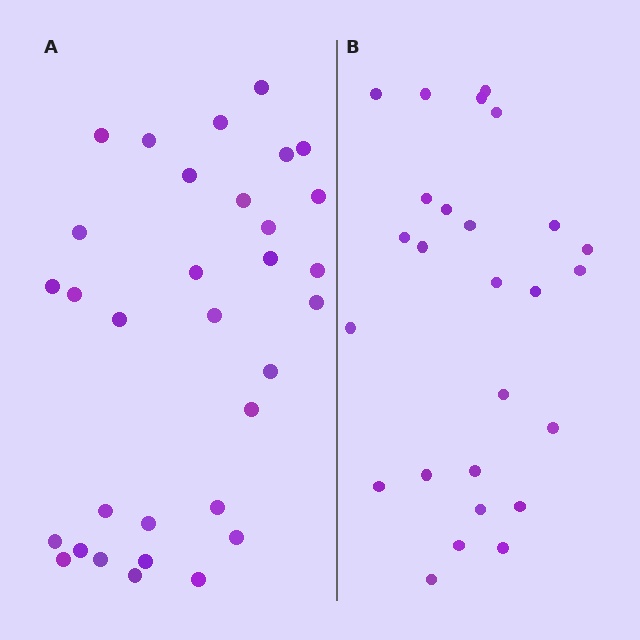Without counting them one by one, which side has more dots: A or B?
Region A (the left region) has more dots.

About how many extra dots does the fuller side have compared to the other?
Region A has about 6 more dots than region B.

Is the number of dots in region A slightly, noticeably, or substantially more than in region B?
Region A has only slightly more — the two regions are fairly close. The ratio is roughly 1.2 to 1.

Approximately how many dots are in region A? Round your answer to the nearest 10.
About 30 dots. (The exact count is 32, which rounds to 30.)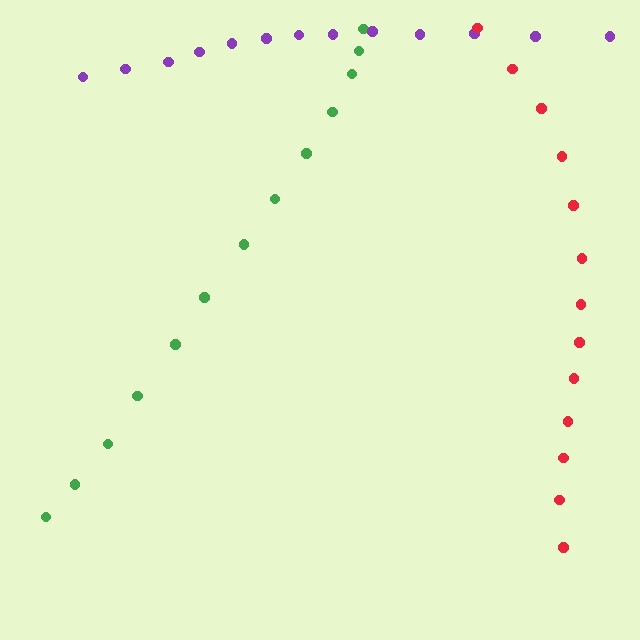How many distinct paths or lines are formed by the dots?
There are 3 distinct paths.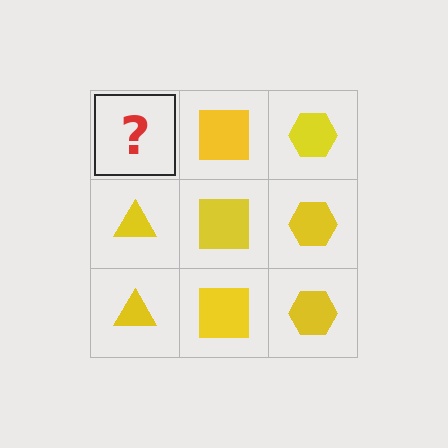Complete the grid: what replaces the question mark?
The question mark should be replaced with a yellow triangle.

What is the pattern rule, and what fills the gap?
The rule is that each column has a consistent shape. The gap should be filled with a yellow triangle.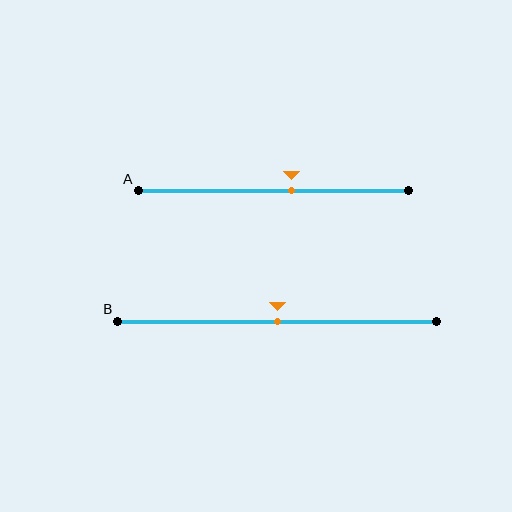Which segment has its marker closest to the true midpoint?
Segment B has its marker closest to the true midpoint.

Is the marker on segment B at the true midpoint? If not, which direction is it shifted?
Yes, the marker on segment B is at the true midpoint.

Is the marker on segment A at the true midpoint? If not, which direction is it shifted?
No, the marker on segment A is shifted to the right by about 7% of the segment length.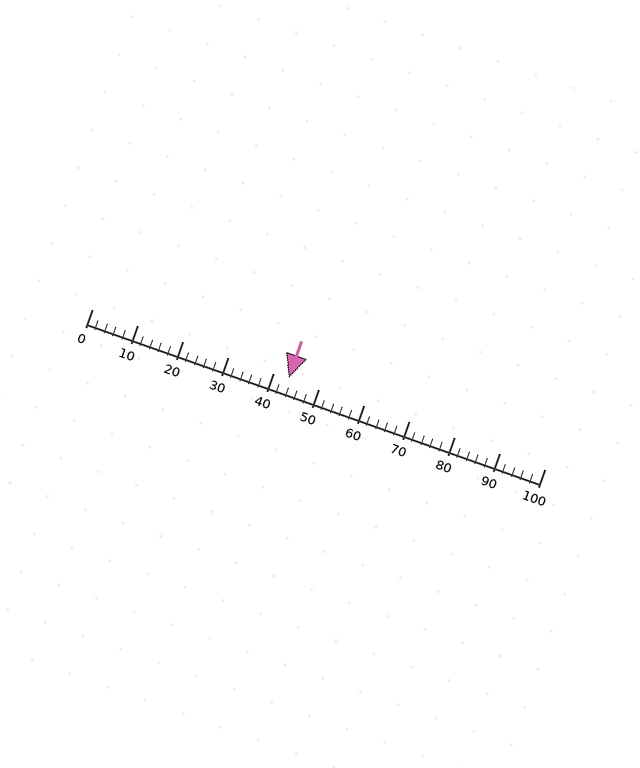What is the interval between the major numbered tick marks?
The major tick marks are spaced 10 units apart.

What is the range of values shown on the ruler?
The ruler shows values from 0 to 100.